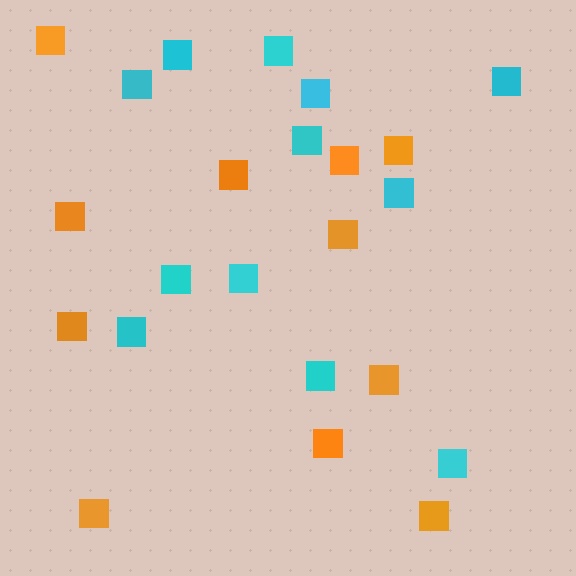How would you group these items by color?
There are 2 groups: one group of orange squares (11) and one group of cyan squares (12).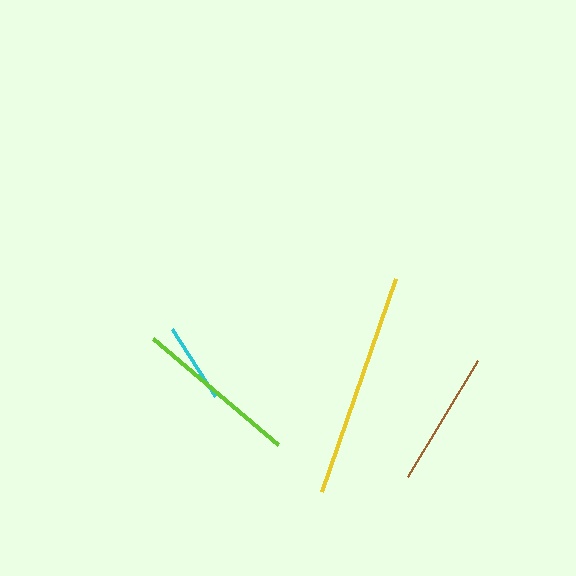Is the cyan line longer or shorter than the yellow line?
The yellow line is longer than the cyan line.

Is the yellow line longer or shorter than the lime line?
The yellow line is longer than the lime line.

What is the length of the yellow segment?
The yellow segment is approximately 226 pixels long.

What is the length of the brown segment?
The brown segment is approximately 136 pixels long.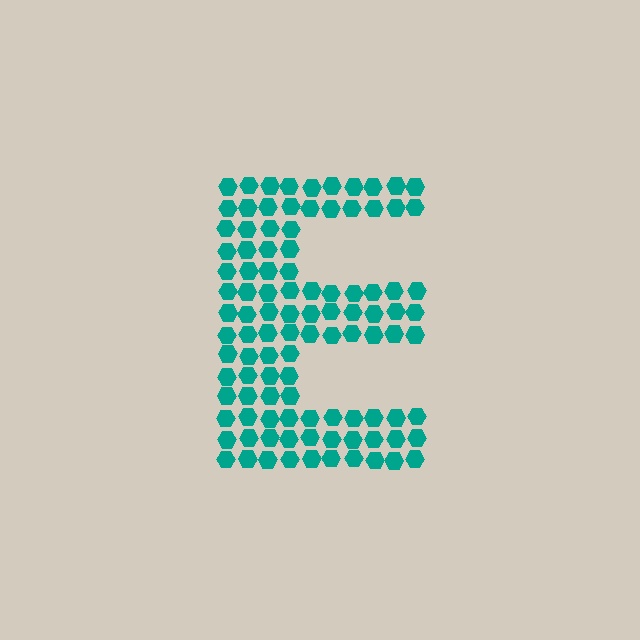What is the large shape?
The large shape is the letter E.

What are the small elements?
The small elements are hexagons.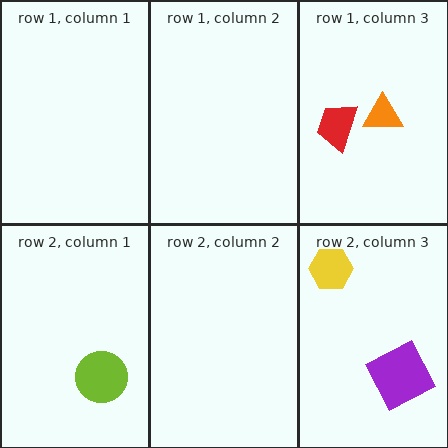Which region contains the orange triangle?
The row 1, column 3 region.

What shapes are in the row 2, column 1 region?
The lime circle.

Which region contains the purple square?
The row 2, column 3 region.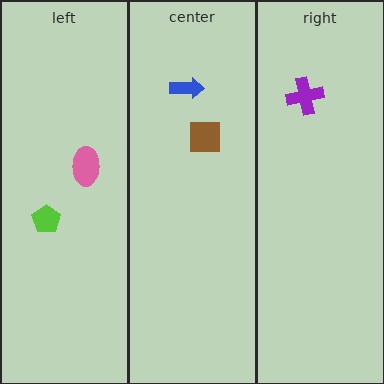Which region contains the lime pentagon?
The left region.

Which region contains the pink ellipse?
The left region.